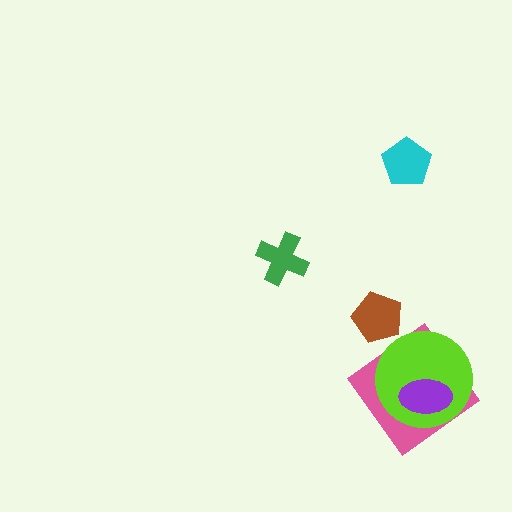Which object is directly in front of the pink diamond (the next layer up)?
The lime circle is directly in front of the pink diamond.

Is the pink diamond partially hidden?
Yes, it is partially covered by another shape.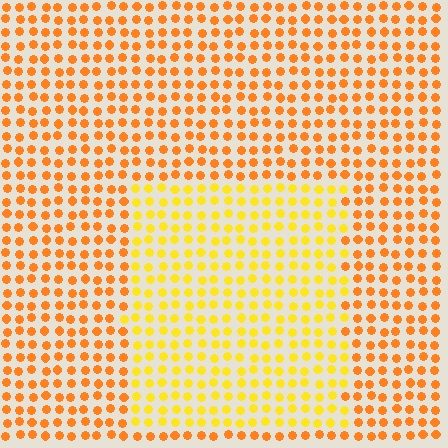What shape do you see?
I see a rectangle.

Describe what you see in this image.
The image is filled with small orange elements in a uniform arrangement. A rectangle-shaped region is visible where the elements are tinted to a slightly different hue, forming a subtle color boundary.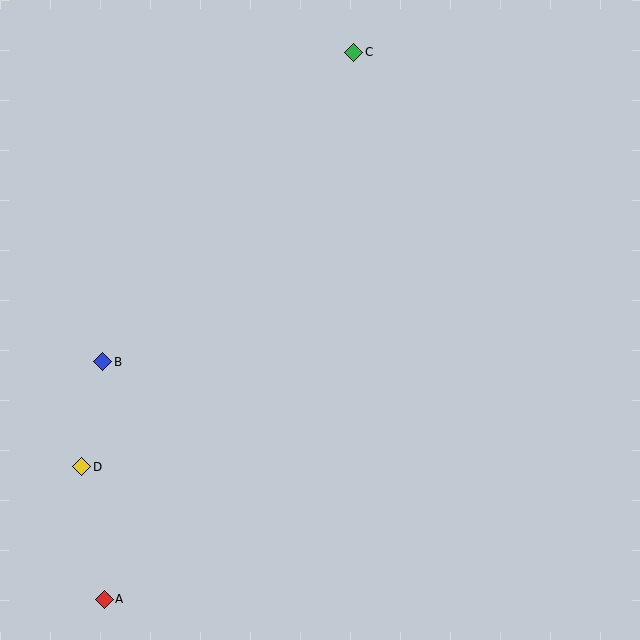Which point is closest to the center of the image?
Point B at (103, 362) is closest to the center.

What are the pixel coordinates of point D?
Point D is at (82, 467).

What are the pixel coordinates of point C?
Point C is at (354, 52).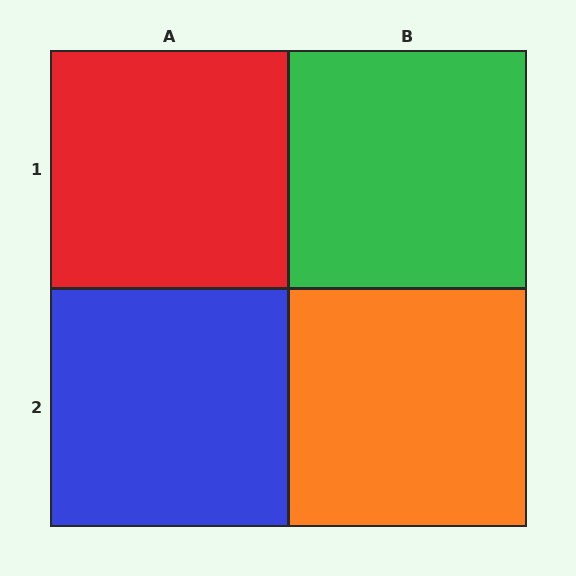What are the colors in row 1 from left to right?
Red, green.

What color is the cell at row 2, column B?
Orange.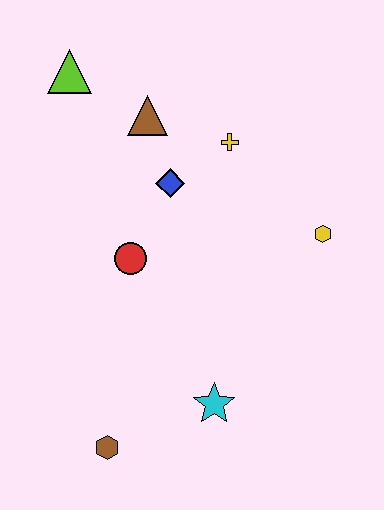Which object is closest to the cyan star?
The brown hexagon is closest to the cyan star.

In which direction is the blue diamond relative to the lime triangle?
The blue diamond is below the lime triangle.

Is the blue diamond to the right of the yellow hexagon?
No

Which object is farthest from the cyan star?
The lime triangle is farthest from the cyan star.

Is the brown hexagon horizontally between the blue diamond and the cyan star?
No